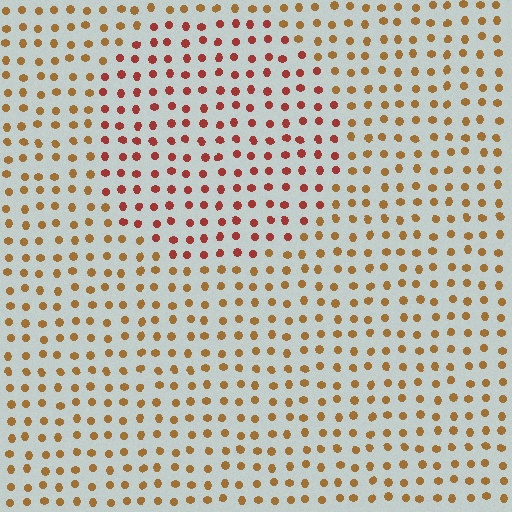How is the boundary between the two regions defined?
The boundary is defined purely by a slight shift in hue (about 33 degrees). Spacing, size, and orientation are identical on both sides.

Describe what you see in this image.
The image is filled with small brown elements in a uniform arrangement. A circle-shaped region is visible where the elements are tinted to a slightly different hue, forming a subtle color boundary.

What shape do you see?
I see a circle.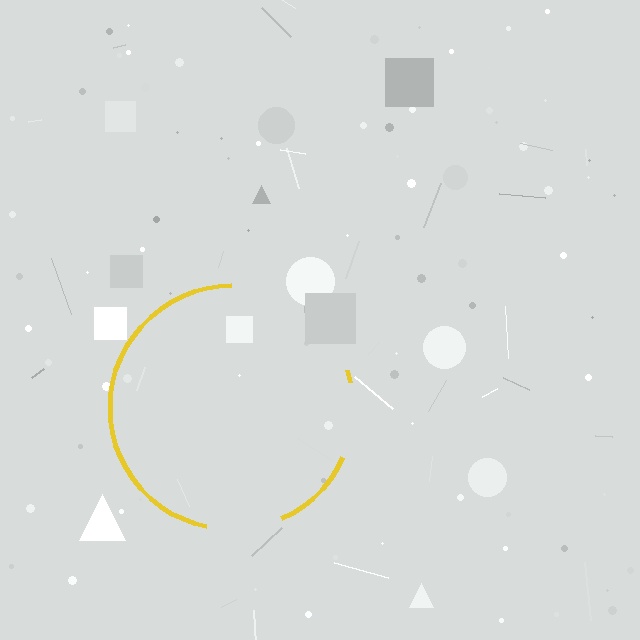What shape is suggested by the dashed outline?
The dashed outline suggests a circle.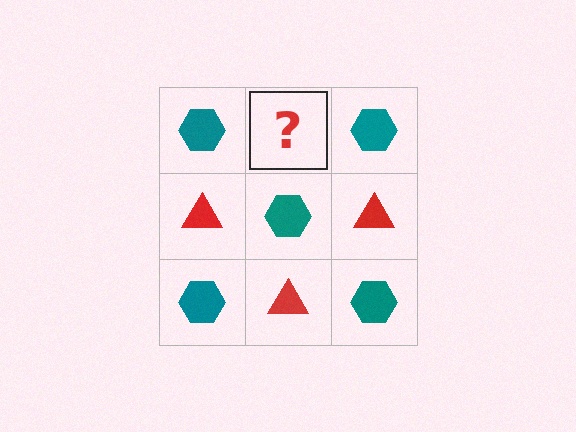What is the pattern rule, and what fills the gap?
The rule is that it alternates teal hexagon and red triangle in a checkerboard pattern. The gap should be filled with a red triangle.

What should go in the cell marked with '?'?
The missing cell should contain a red triangle.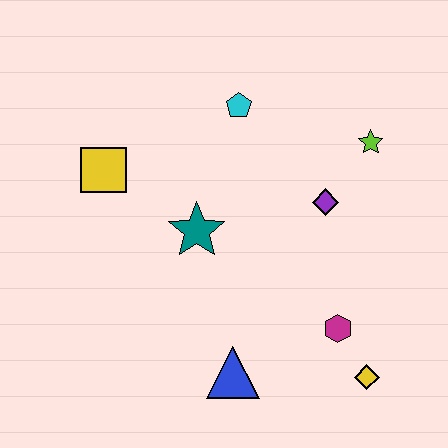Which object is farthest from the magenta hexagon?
The yellow square is farthest from the magenta hexagon.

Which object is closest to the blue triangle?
The magenta hexagon is closest to the blue triangle.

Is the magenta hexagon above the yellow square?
No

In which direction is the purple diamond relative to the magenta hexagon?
The purple diamond is above the magenta hexagon.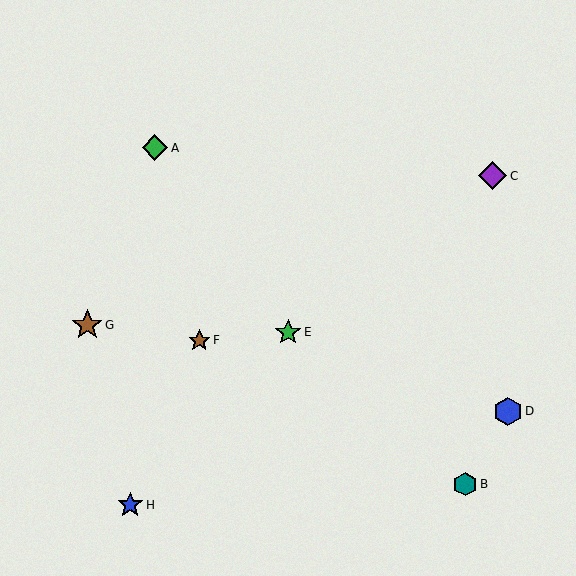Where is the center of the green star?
The center of the green star is at (288, 332).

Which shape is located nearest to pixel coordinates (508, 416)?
The blue hexagon (labeled D) at (508, 411) is nearest to that location.